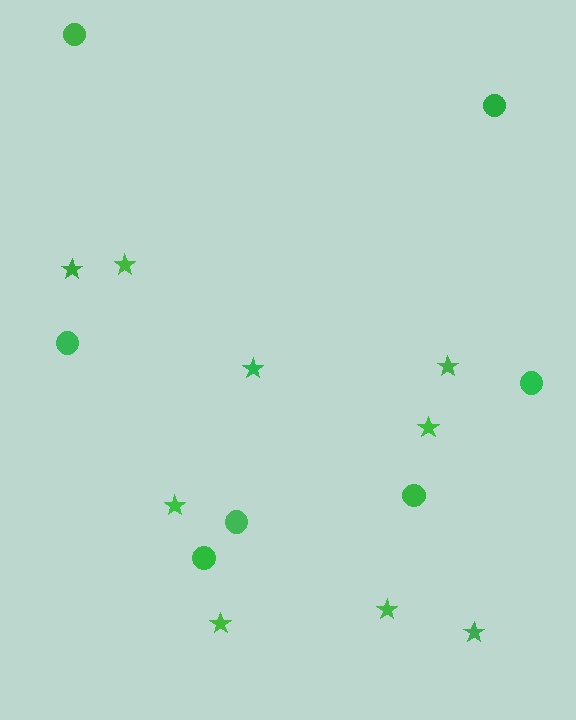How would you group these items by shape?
There are 2 groups: one group of stars (9) and one group of circles (7).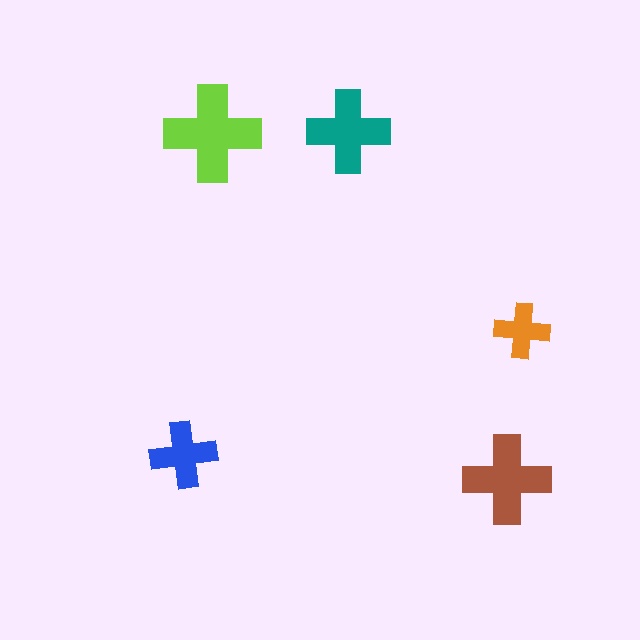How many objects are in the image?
There are 5 objects in the image.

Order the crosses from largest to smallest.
the lime one, the brown one, the teal one, the blue one, the orange one.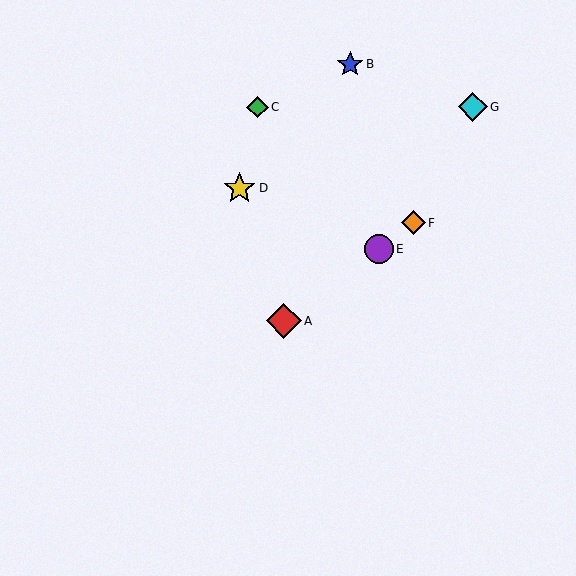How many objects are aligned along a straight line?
3 objects (A, E, F) are aligned along a straight line.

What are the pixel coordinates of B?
Object B is at (350, 64).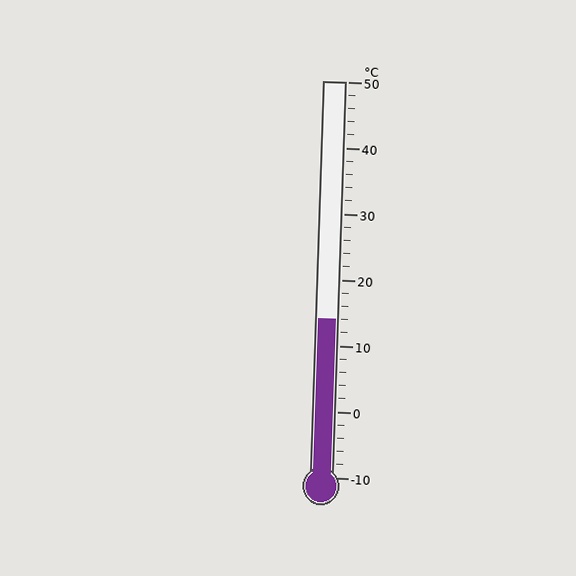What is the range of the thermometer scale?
The thermometer scale ranges from -10°C to 50°C.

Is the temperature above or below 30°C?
The temperature is below 30°C.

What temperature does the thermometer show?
The thermometer shows approximately 14°C.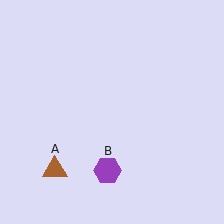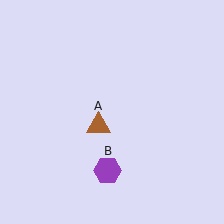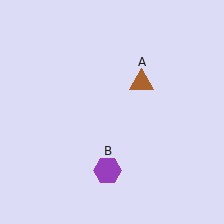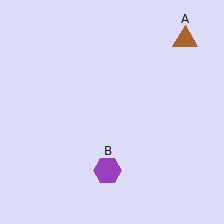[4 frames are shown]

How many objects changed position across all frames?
1 object changed position: brown triangle (object A).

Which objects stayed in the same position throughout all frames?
Purple hexagon (object B) remained stationary.